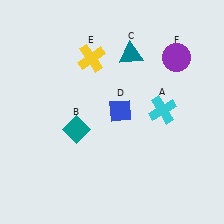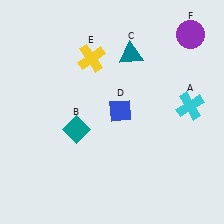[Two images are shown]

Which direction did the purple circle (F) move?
The purple circle (F) moved up.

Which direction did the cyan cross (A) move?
The cyan cross (A) moved right.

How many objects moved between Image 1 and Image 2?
2 objects moved between the two images.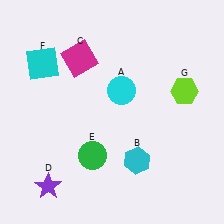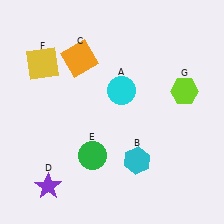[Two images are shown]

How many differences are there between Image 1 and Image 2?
There are 2 differences between the two images.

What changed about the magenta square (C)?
In Image 1, C is magenta. In Image 2, it changed to orange.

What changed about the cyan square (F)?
In Image 1, F is cyan. In Image 2, it changed to yellow.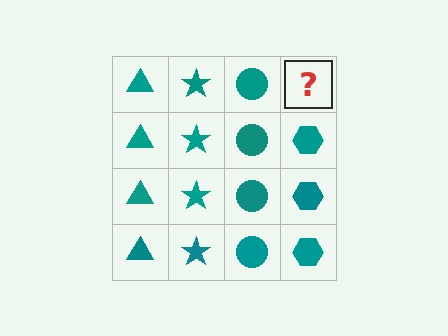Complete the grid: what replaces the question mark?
The question mark should be replaced with a teal hexagon.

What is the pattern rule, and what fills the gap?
The rule is that each column has a consistent shape. The gap should be filled with a teal hexagon.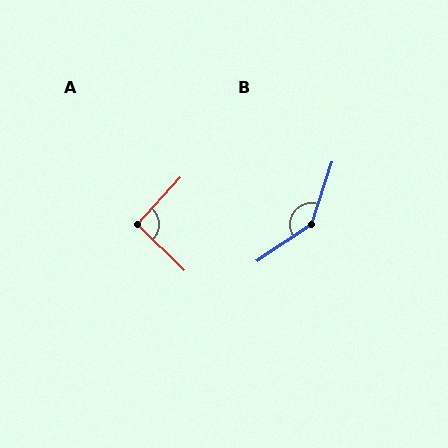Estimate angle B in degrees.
Approximately 142 degrees.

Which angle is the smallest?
A, at approximately 92 degrees.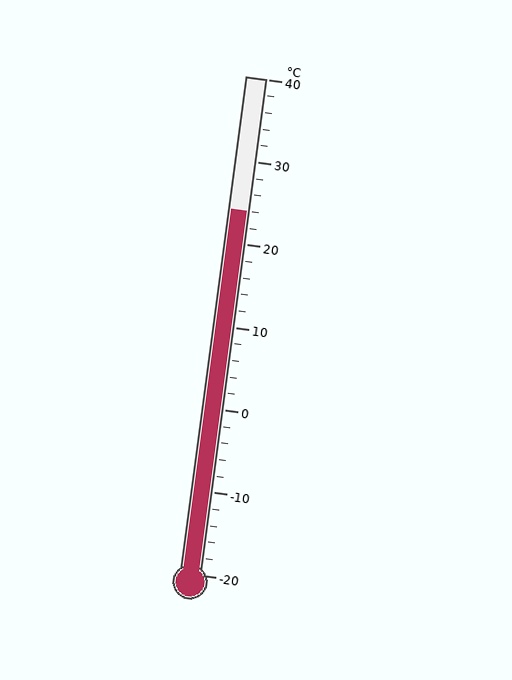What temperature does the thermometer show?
The thermometer shows approximately 24°C.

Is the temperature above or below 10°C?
The temperature is above 10°C.